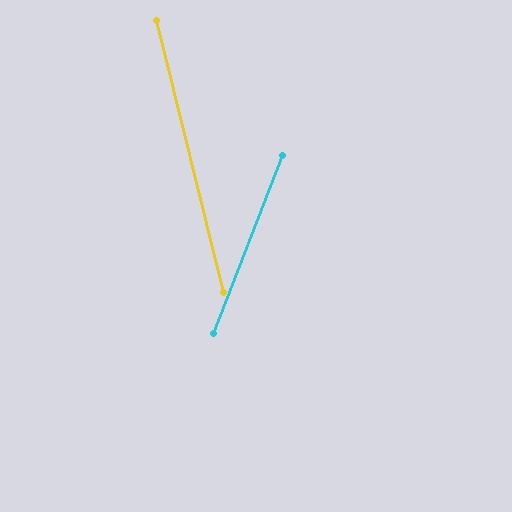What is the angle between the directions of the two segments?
Approximately 35 degrees.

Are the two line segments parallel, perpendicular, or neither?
Neither parallel nor perpendicular — they differ by about 35°.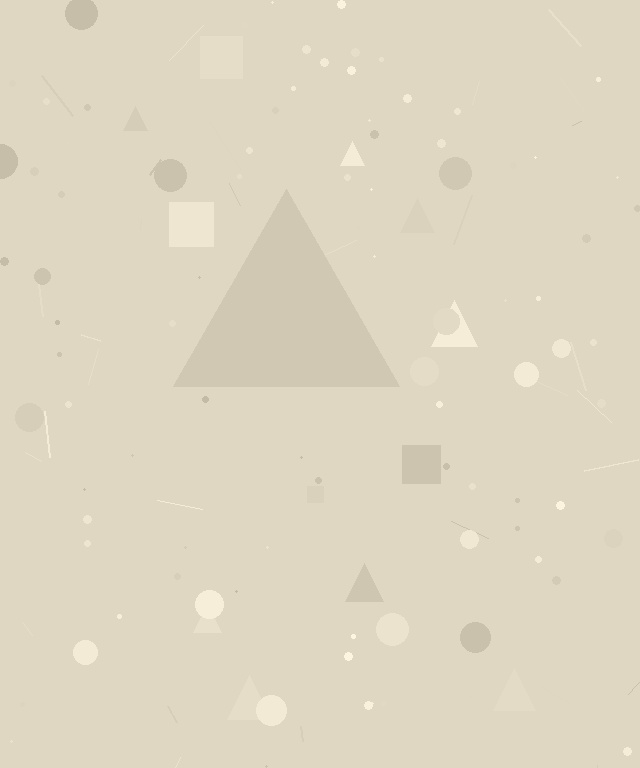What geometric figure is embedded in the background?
A triangle is embedded in the background.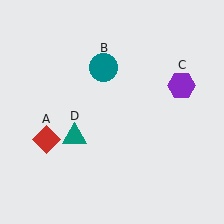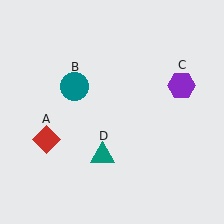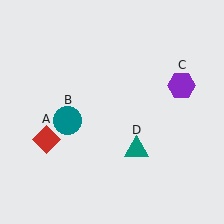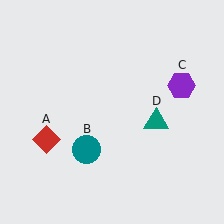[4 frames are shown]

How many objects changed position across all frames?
2 objects changed position: teal circle (object B), teal triangle (object D).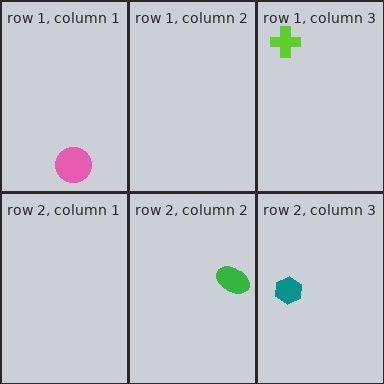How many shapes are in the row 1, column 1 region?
1.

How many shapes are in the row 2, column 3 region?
1.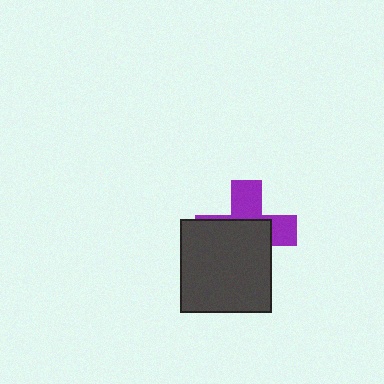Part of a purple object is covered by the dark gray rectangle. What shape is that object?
It is a cross.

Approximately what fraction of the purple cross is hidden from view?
Roughly 59% of the purple cross is hidden behind the dark gray rectangle.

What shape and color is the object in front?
The object in front is a dark gray rectangle.